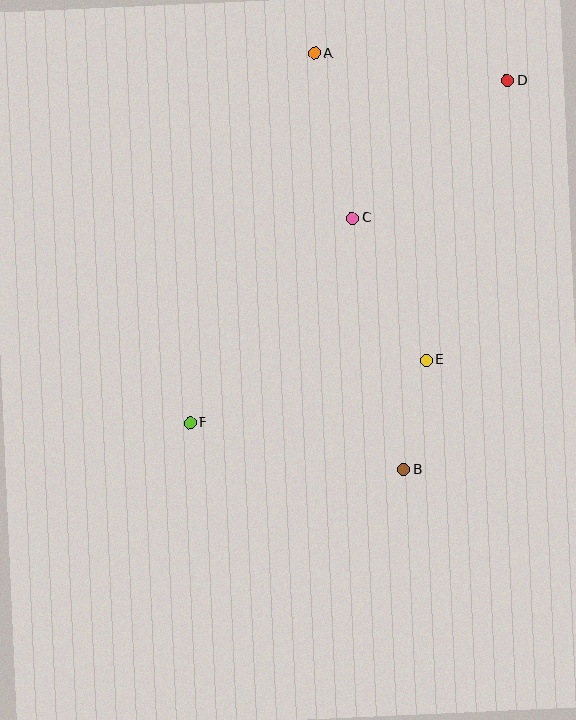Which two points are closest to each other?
Points B and E are closest to each other.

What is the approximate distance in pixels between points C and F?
The distance between C and F is approximately 261 pixels.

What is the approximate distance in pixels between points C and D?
The distance between C and D is approximately 207 pixels.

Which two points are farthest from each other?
Points D and F are farthest from each other.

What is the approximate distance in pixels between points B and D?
The distance between B and D is approximately 403 pixels.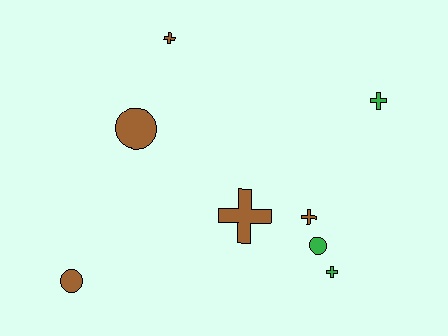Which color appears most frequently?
Brown, with 5 objects.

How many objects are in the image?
There are 8 objects.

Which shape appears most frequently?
Cross, with 5 objects.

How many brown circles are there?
There are 2 brown circles.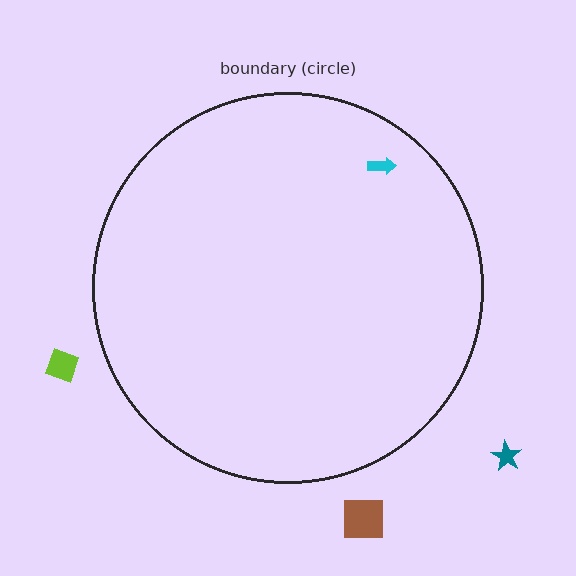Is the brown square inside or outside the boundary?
Outside.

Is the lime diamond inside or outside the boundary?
Outside.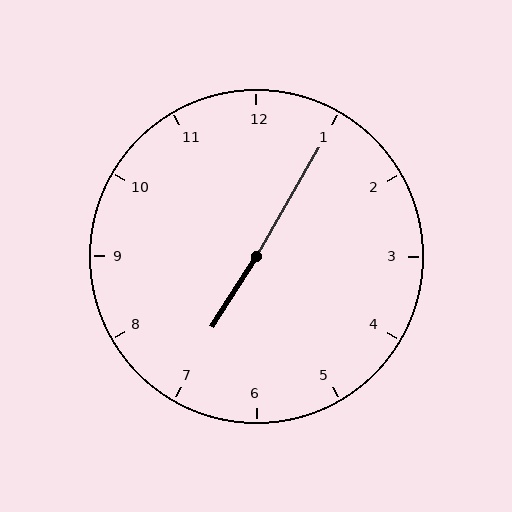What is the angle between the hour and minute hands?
Approximately 178 degrees.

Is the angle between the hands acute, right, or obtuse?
It is obtuse.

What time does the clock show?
7:05.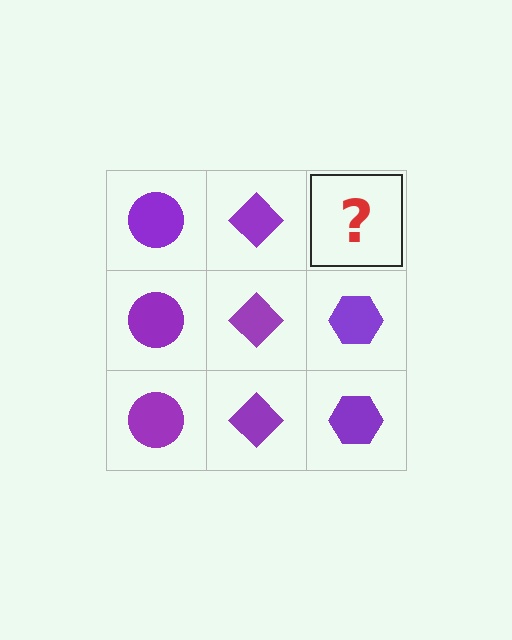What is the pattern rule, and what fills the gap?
The rule is that each column has a consistent shape. The gap should be filled with a purple hexagon.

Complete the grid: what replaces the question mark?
The question mark should be replaced with a purple hexagon.